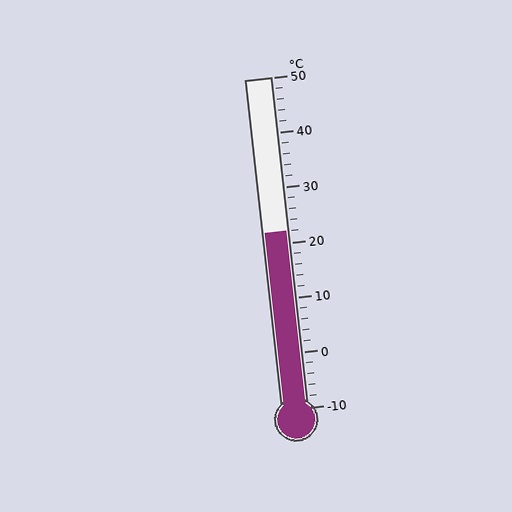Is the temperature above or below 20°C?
The temperature is above 20°C.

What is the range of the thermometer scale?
The thermometer scale ranges from -10°C to 50°C.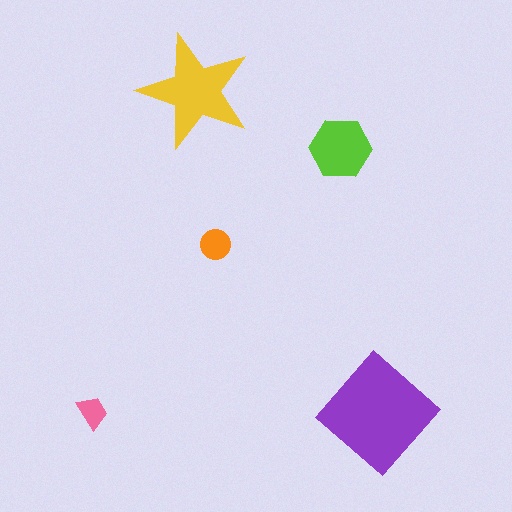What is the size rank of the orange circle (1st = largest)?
4th.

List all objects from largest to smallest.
The purple diamond, the yellow star, the lime hexagon, the orange circle, the pink trapezoid.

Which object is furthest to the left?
The pink trapezoid is leftmost.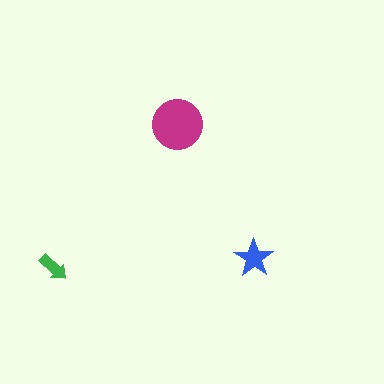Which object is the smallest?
The green arrow.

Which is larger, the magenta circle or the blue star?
The magenta circle.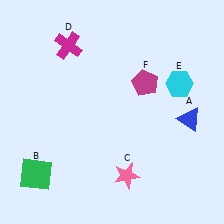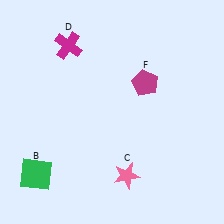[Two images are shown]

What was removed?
The blue triangle (A), the cyan hexagon (E) were removed in Image 2.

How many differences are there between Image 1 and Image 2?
There are 2 differences between the two images.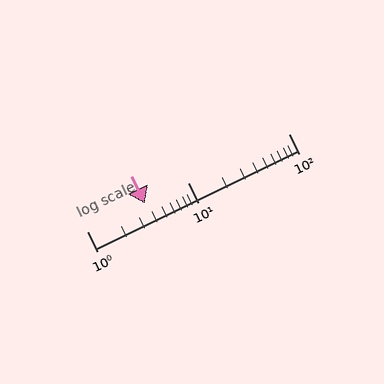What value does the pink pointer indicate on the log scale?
The pointer indicates approximately 3.8.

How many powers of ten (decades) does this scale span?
The scale spans 2 decades, from 1 to 100.